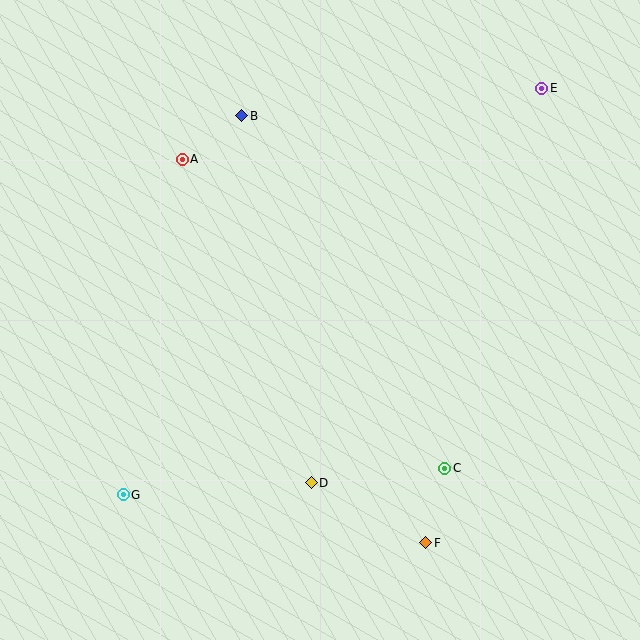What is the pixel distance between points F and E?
The distance between F and E is 469 pixels.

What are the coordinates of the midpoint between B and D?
The midpoint between B and D is at (276, 299).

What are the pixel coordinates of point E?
Point E is at (542, 88).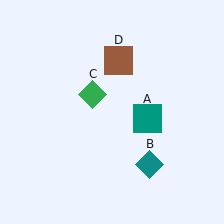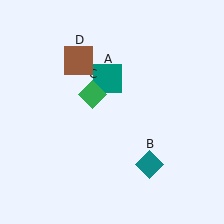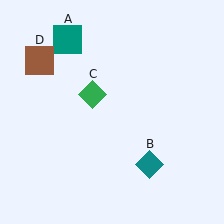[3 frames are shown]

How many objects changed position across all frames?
2 objects changed position: teal square (object A), brown square (object D).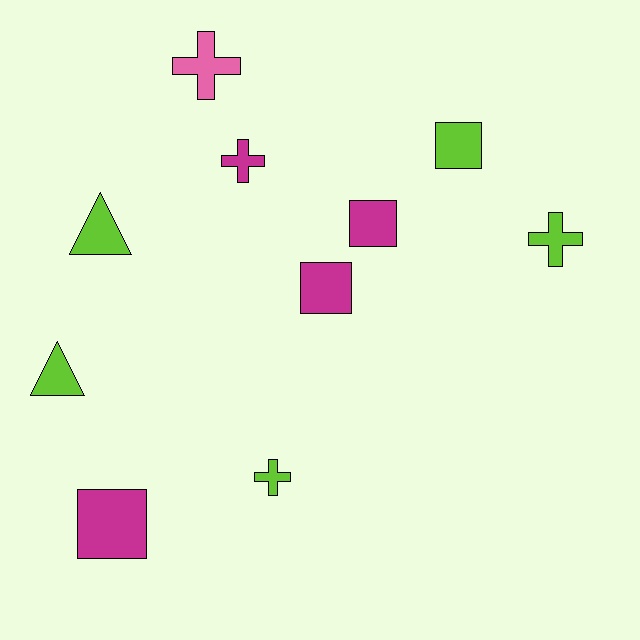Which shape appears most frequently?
Cross, with 4 objects.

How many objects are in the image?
There are 10 objects.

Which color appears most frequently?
Lime, with 5 objects.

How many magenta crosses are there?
There is 1 magenta cross.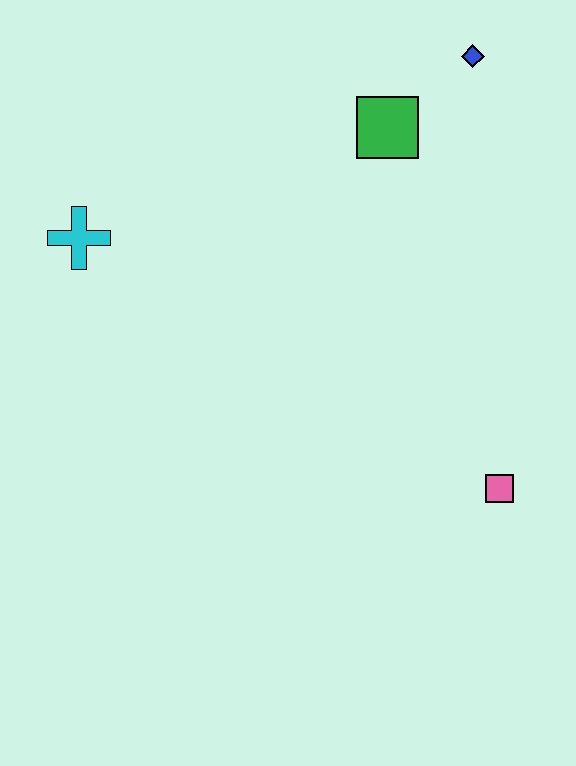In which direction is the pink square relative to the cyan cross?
The pink square is to the right of the cyan cross.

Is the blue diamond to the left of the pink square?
Yes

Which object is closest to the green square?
The blue diamond is closest to the green square.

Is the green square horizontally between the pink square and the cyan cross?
Yes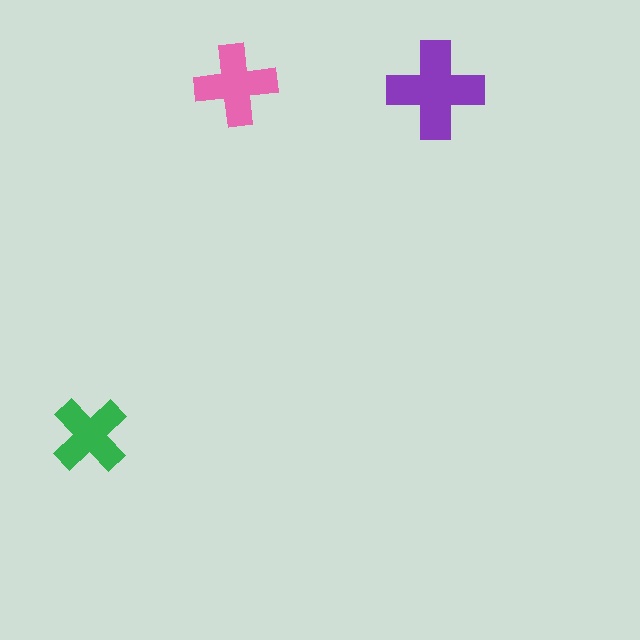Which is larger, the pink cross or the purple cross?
The purple one.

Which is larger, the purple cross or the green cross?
The purple one.